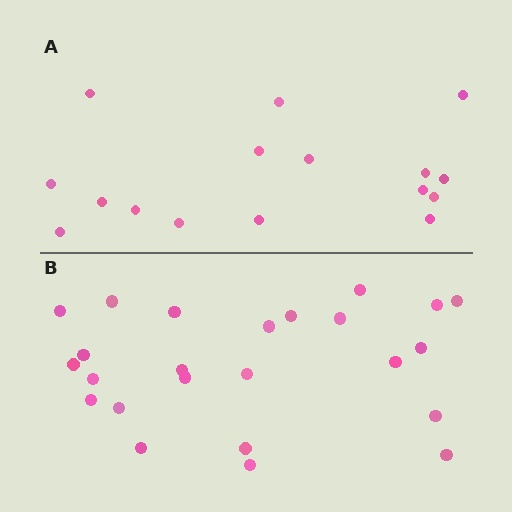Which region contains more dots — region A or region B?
Region B (the bottom region) has more dots.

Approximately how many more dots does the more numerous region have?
Region B has roughly 8 or so more dots than region A.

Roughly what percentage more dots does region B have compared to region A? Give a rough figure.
About 50% more.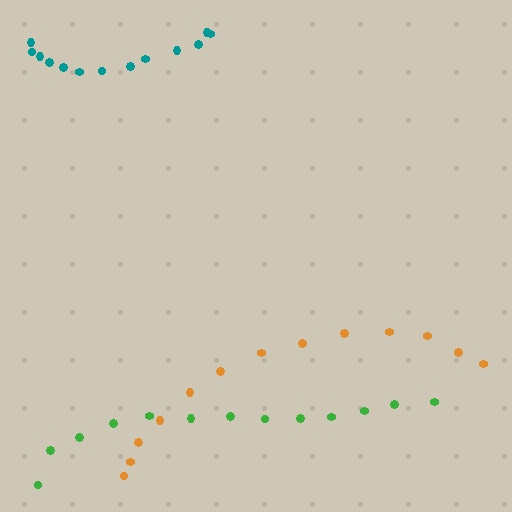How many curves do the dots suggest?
There are 3 distinct paths.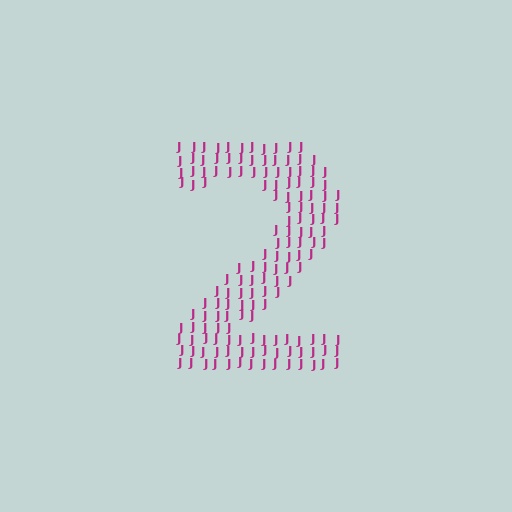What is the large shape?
The large shape is the digit 2.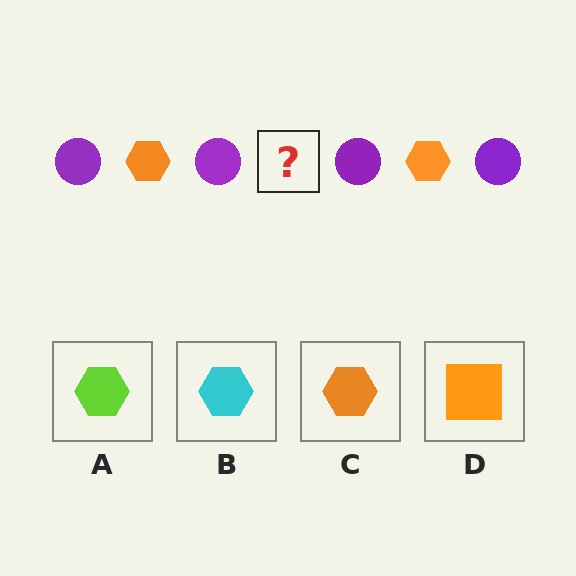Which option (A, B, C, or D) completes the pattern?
C.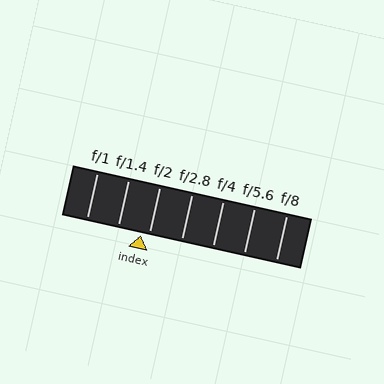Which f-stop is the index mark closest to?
The index mark is closest to f/2.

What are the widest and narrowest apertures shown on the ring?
The widest aperture shown is f/1 and the narrowest is f/8.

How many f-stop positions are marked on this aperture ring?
There are 7 f-stop positions marked.